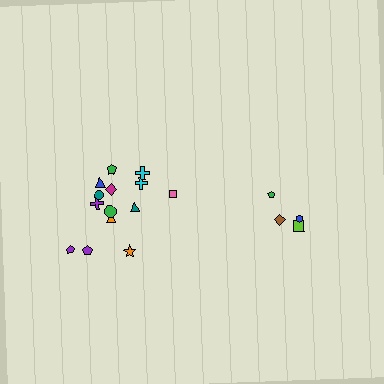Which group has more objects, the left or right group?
The left group.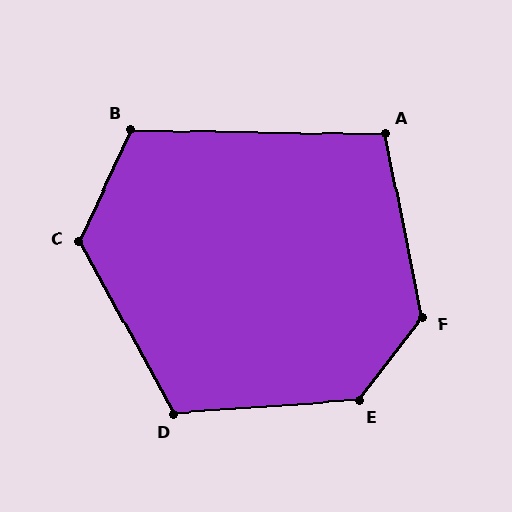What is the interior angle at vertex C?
Approximately 126 degrees (obtuse).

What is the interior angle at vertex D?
Approximately 115 degrees (obtuse).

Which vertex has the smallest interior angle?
A, at approximately 103 degrees.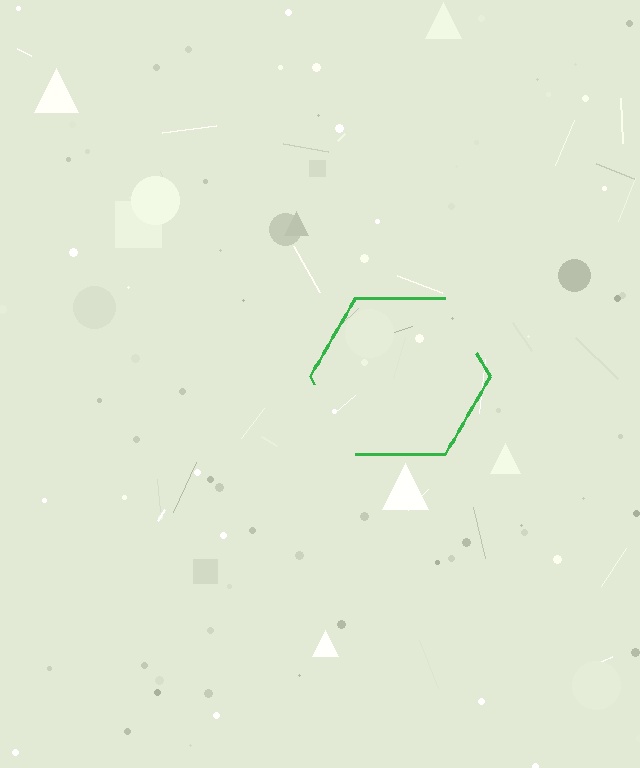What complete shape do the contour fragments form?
The contour fragments form a hexagon.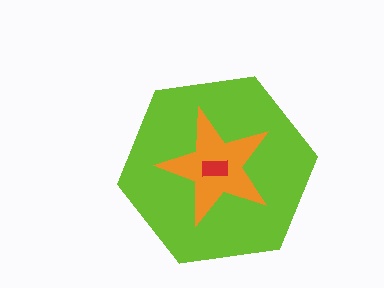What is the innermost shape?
The red rectangle.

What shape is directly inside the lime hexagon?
The orange star.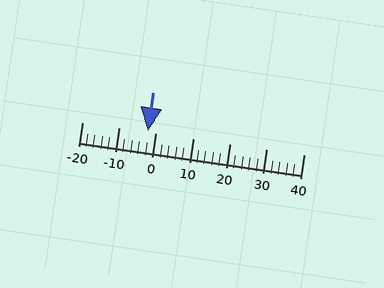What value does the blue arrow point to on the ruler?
The blue arrow points to approximately -2.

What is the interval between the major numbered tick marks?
The major tick marks are spaced 10 units apart.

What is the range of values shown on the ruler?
The ruler shows values from -20 to 40.